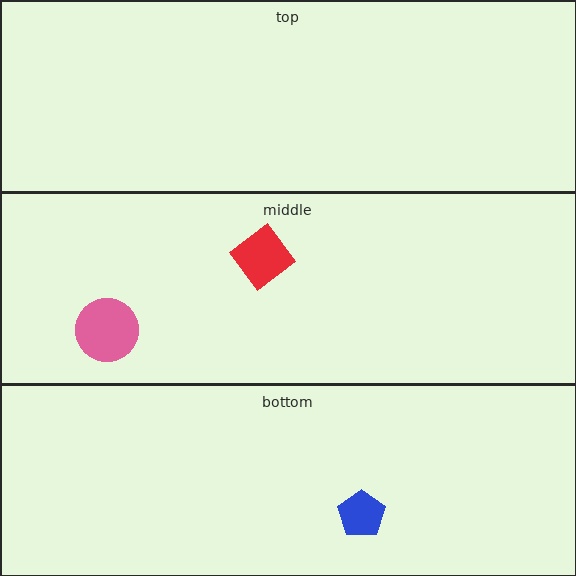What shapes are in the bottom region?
The blue pentagon.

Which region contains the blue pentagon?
The bottom region.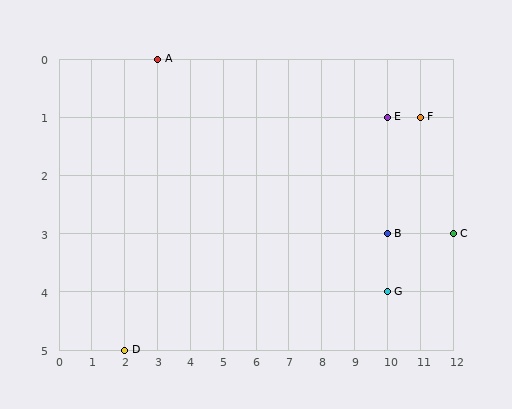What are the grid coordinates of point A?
Point A is at grid coordinates (3, 0).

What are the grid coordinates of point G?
Point G is at grid coordinates (10, 4).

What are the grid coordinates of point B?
Point B is at grid coordinates (10, 3).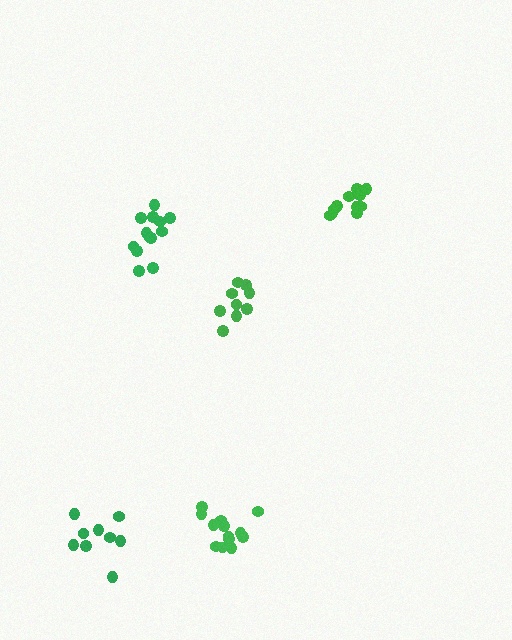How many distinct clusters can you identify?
There are 5 distinct clusters.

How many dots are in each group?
Group 1: 11 dots, Group 2: 13 dots, Group 3: 13 dots, Group 4: 9 dots, Group 5: 9 dots (55 total).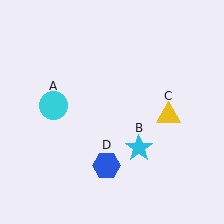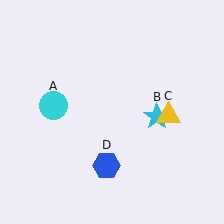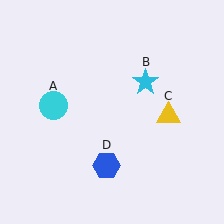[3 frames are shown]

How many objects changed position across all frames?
1 object changed position: cyan star (object B).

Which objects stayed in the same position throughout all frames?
Cyan circle (object A) and yellow triangle (object C) and blue hexagon (object D) remained stationary.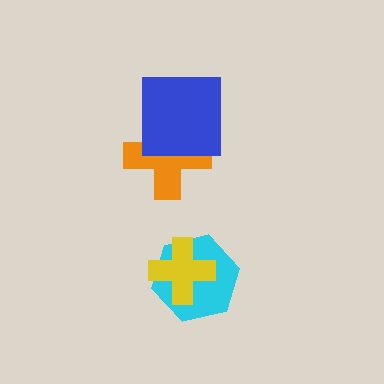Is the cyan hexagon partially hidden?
Yes, it is partially covered by another shape.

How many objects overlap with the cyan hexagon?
1 object overlaps with the cyan hexagon.